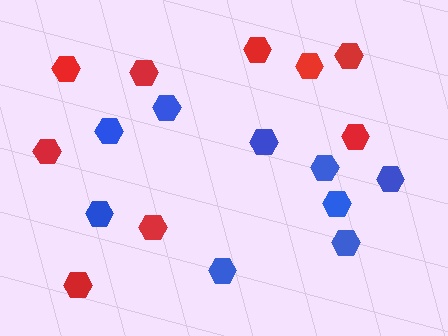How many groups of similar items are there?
There are 2 groups: one group of blue hexagons (9) and one group of red hexagons (9).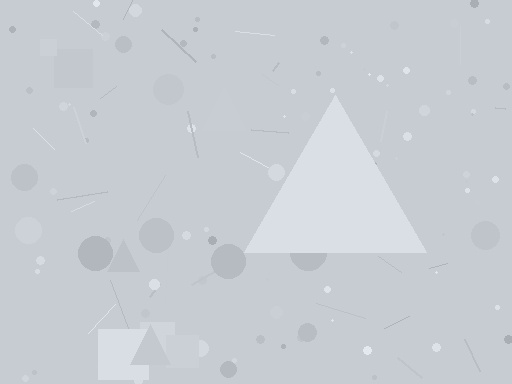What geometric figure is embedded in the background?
A triangle is embedded in the background.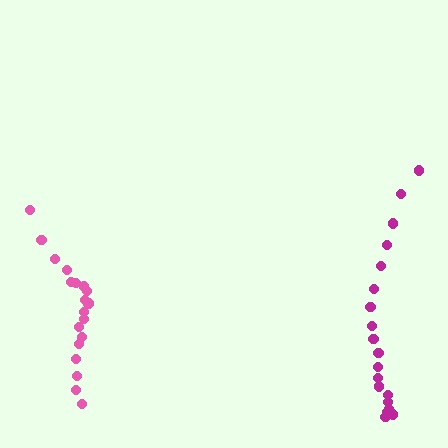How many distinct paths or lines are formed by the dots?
There are 2 distinct paths.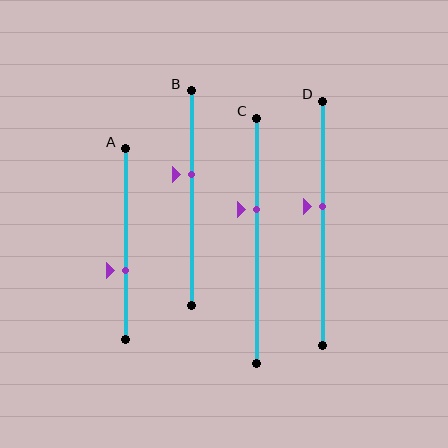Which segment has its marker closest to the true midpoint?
Segment D has its marker closest to the true midpoint.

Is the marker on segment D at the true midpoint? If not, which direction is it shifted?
No, the marker on segment D is shifted upward by about 7% of the segment length.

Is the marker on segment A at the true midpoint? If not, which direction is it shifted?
No, the marker on segment A is shifted downward by about 14% of the segment length.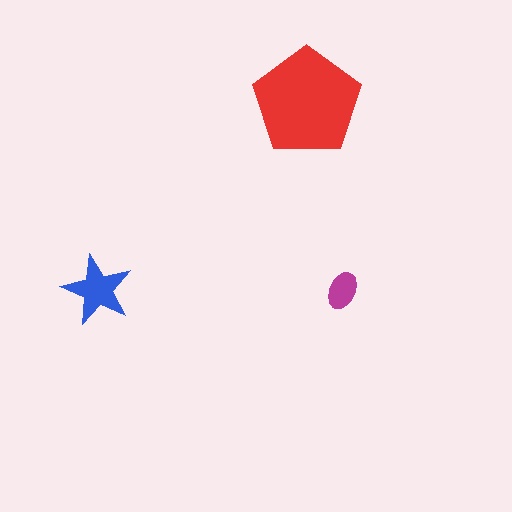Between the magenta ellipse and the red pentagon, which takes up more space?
The red pentagon.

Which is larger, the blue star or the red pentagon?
The red pentagon.